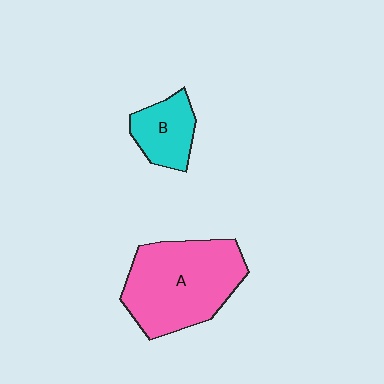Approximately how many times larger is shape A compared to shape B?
Approximately 2.4 times.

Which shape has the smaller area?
Shape B (cyan).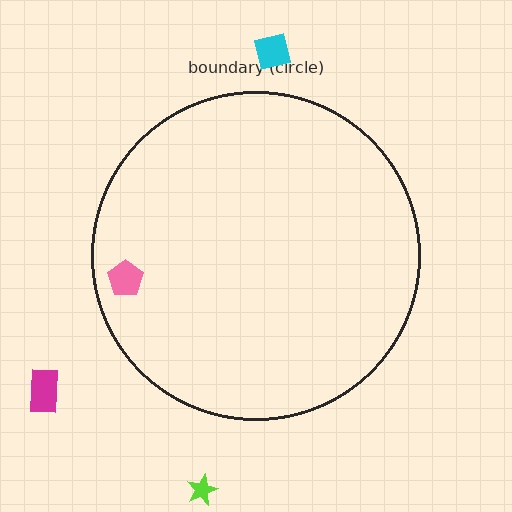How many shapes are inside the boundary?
1 inside, 3 outside.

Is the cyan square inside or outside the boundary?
Outside.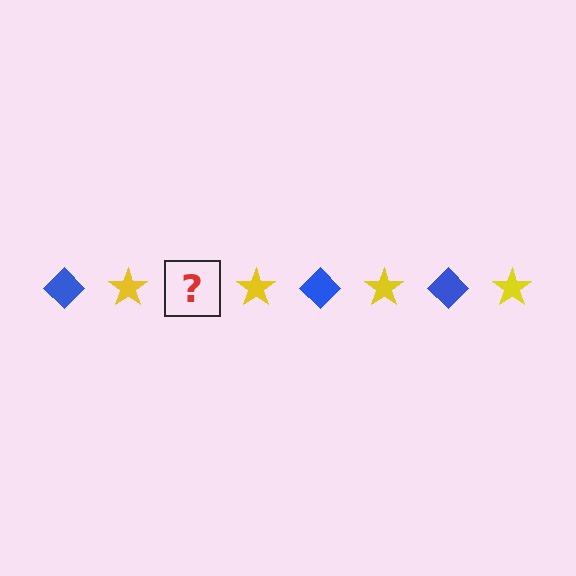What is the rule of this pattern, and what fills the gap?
The rule is that the pattern alternates between blue diamond and yellow star. The gap should be filled with a blue diamond.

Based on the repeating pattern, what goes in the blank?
The blank should be a blue diamond.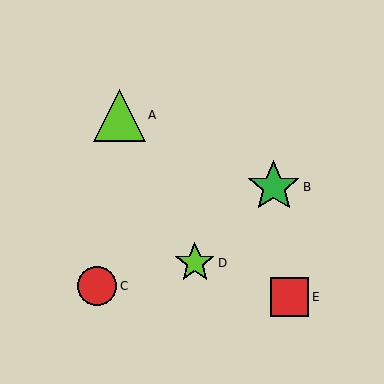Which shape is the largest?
The green star (labeled B) is the largest.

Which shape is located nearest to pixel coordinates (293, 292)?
The red square (labeled E) at (290, 297) is nearest to that location.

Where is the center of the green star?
The center of the green star is at (274, 187).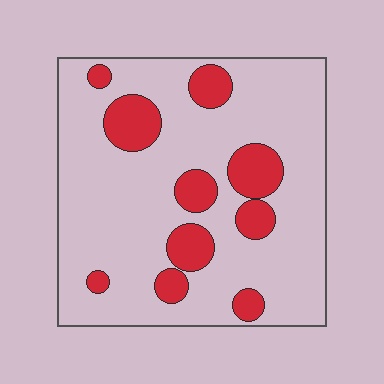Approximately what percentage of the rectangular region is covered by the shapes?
Approximately 20%.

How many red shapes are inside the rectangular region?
10.